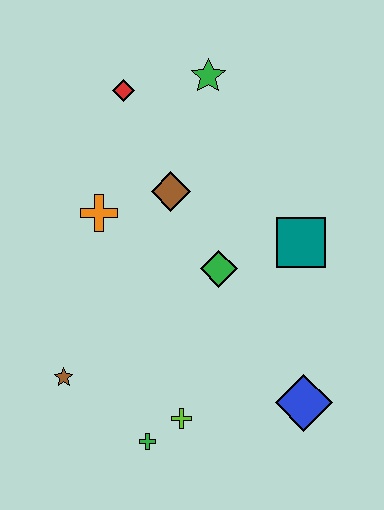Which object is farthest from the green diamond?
The red diamond is farthest from the green diamond.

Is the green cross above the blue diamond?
No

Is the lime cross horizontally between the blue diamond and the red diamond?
Yes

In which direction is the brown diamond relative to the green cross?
The brown diamond is above the green cross.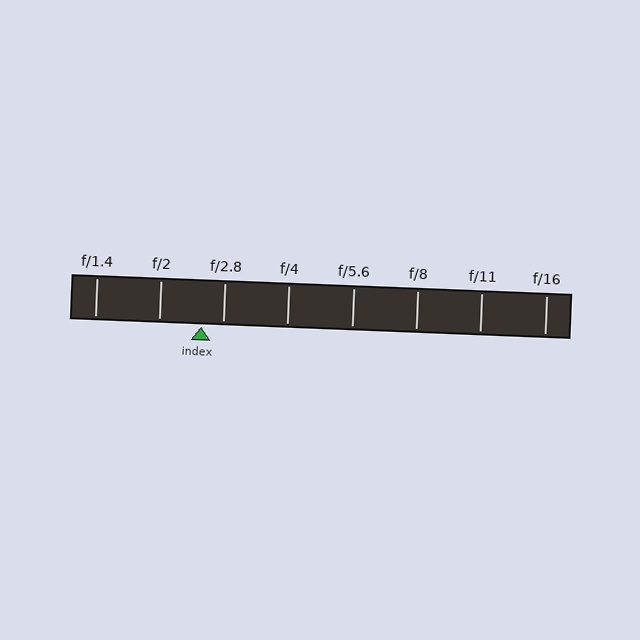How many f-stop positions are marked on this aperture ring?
There are 8 f-stop positions marked.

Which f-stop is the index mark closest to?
The index mark is closest to f/2.8.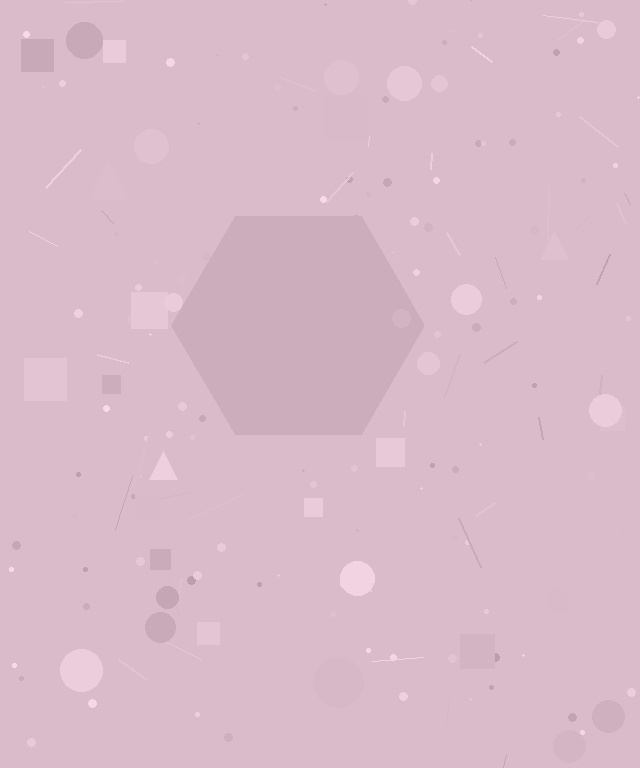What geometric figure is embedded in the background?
A hexagon is embedded in the background.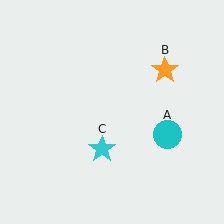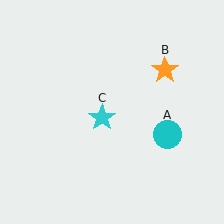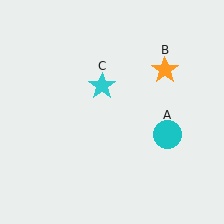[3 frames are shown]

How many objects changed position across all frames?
1 object changed position: cyan star (object C).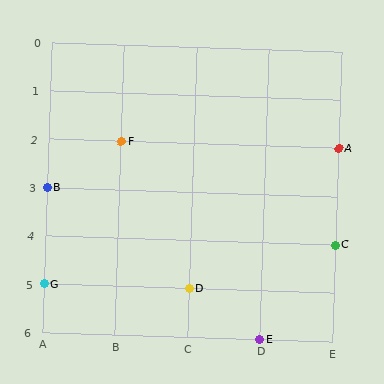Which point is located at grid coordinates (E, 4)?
Point C is at (E, 4).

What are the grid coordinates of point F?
Point F is at grid coordinates (B, 2).